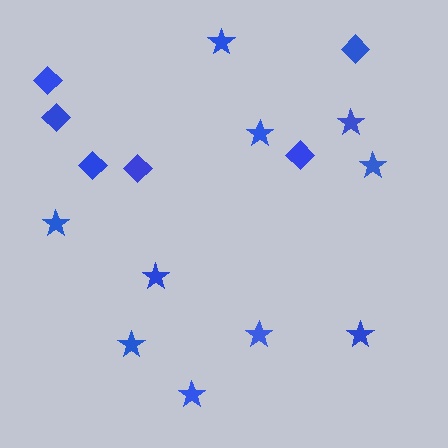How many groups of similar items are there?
There are 2 groups: one group of stars (10) and one group of diamonds (6).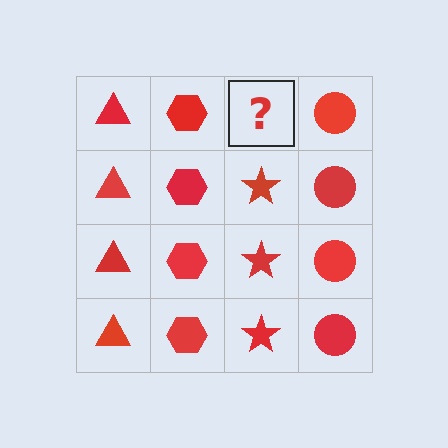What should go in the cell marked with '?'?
The missing cell should contain a red star.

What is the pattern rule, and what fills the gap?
The rule is that each column has a consistent shape. The gap should be filled with a red star.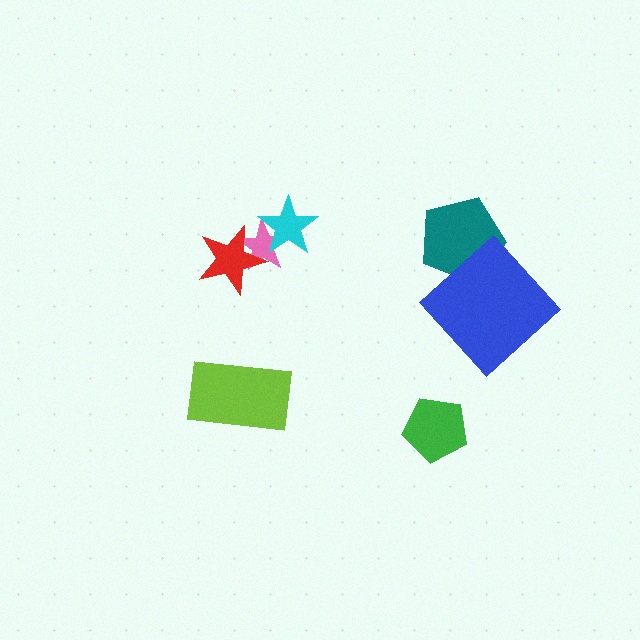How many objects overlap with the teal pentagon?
1 object overlaps with the teal pentagon.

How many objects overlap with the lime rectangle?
0 objects overlap with the lime rectangle.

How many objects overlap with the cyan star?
1 object overlaps with the cyan star.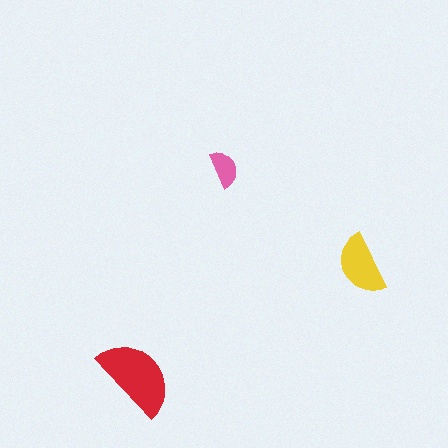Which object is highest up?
The pink semicircle is topmost.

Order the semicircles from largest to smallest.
the red one, the yellow one, the pink one.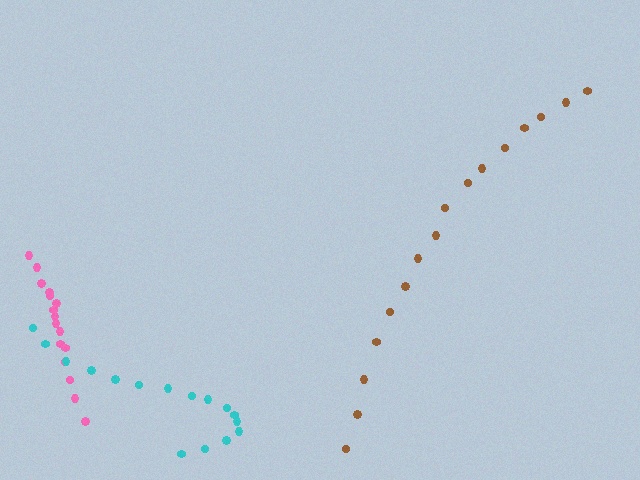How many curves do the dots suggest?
There are 3 distinct paths.